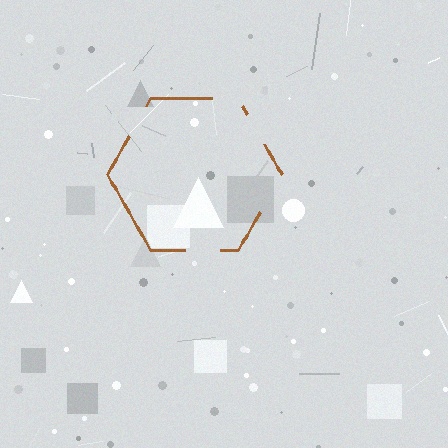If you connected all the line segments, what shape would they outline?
They would outline a hexagon.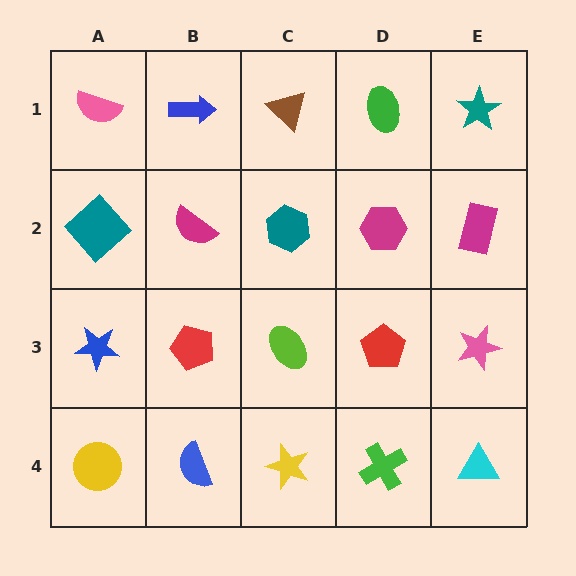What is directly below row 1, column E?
A magenta rectangle.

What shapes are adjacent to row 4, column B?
A red pentagon (row 3, column B), a yellow circle (row 4, column A), a yellow star (row 4, column C).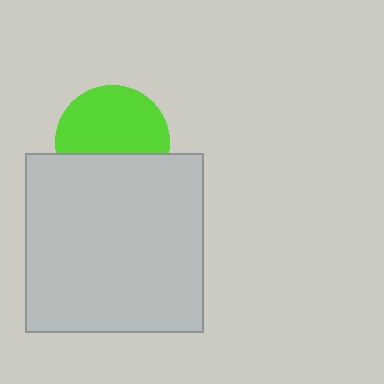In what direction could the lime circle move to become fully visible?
The lime circle could move up. That would shift it out from behind the light gray square entirely.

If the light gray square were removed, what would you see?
You would see the complete lime circle.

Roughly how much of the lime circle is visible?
About half of it is visible (roughly 62%).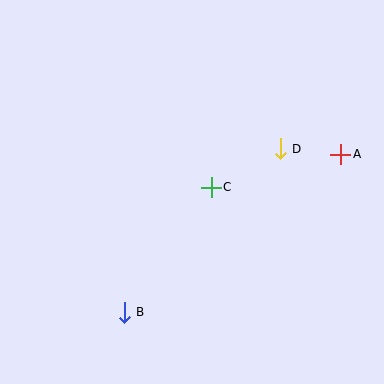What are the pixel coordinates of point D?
Point D is at (280, 149).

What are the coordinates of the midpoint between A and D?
The midpoint between A and D is at (311, 151).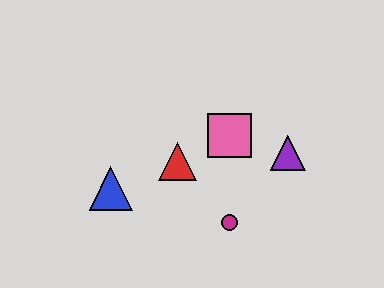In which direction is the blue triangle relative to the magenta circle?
The blue triangle is to the left of the magenta circle.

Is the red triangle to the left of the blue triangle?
No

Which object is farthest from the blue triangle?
The purple triangle is farthest from the blue triangle.